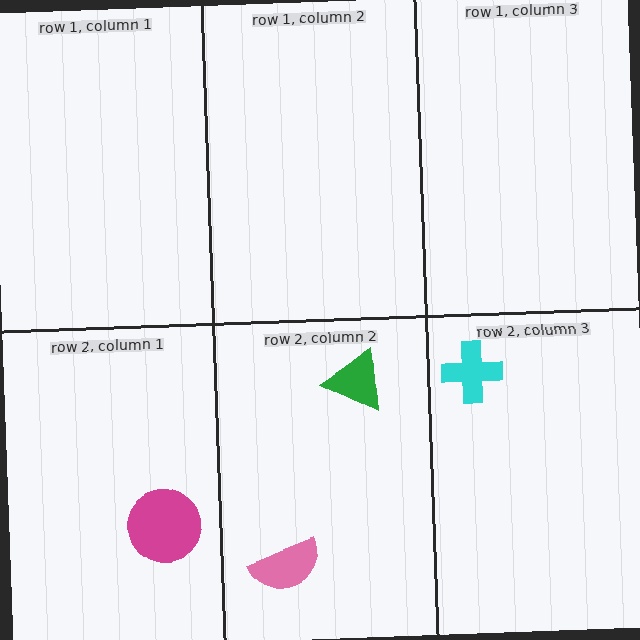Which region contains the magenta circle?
The row 2, column 1 region.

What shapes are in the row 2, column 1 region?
The magenta circle.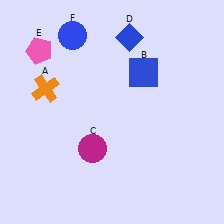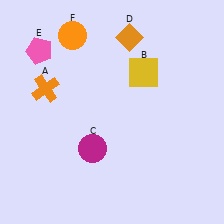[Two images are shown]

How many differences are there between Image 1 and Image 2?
There are 3 differences between the two images.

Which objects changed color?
B changed from blue to yellow. D changed from blue to orange. F changed from blue to orange.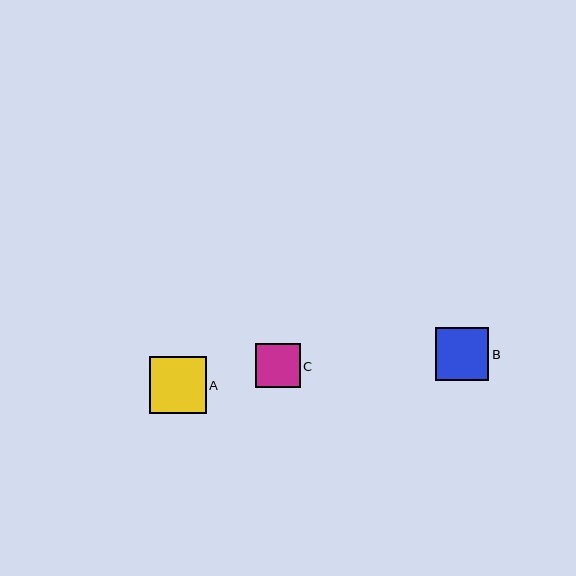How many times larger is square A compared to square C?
Square A is approximately 1.3 times the size of square C.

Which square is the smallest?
Square C is the smallest with a size of approximately 45 pixels.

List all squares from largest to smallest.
From largest to smallest: A, B, C.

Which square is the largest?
Square A is the largest with a size of approximately 57 pixels.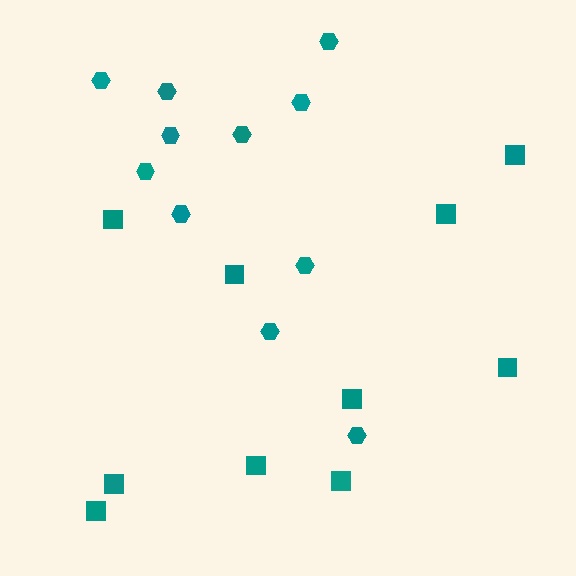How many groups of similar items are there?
There are 2 groups: one group of hexagons (11) and one group of squares (10).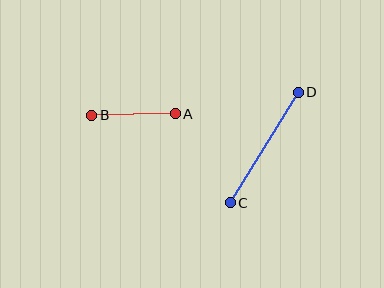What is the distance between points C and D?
The distance is approximately 130 pixels.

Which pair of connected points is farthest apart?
Points C and D are farthest apart.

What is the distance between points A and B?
The distance is approximately 83 pixels.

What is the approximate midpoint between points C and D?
The midpoint is at approximately (264, 148) pixels.